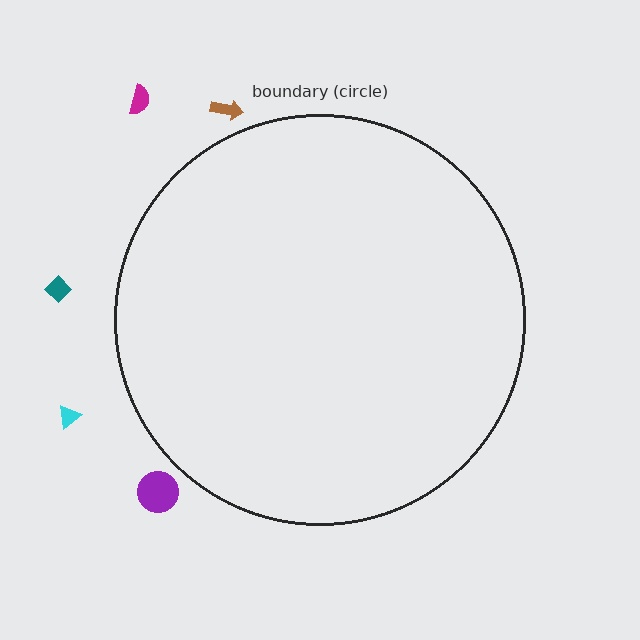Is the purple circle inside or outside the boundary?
Outside.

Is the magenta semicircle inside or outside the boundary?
Outside.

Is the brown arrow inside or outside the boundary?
Outside.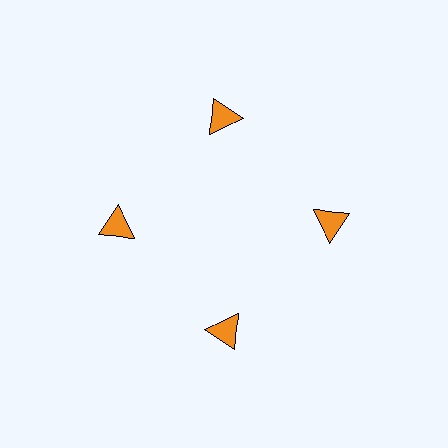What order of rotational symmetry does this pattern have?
This pattern has 4-fold rotational symmetry.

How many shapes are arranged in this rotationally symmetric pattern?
There are 4 shapes, arranged in 4 groups of 1.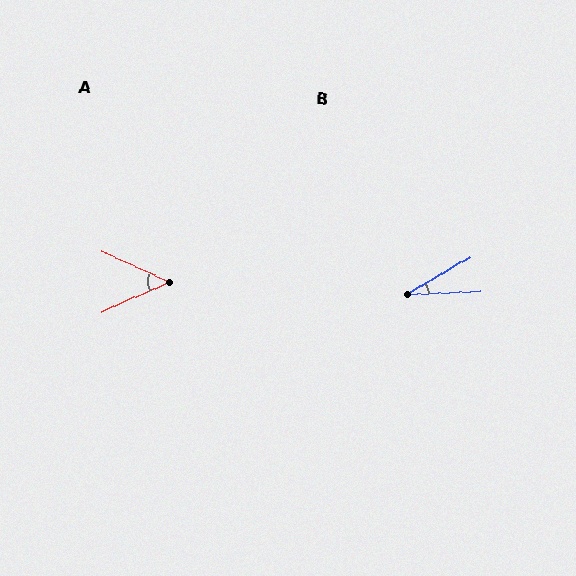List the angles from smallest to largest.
B (28°), A (49°).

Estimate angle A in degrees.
Approximately 49 degrees.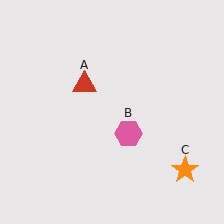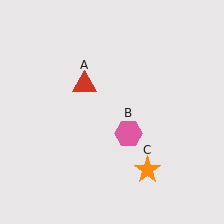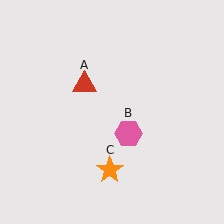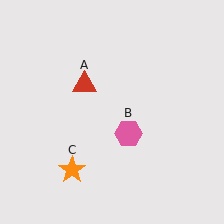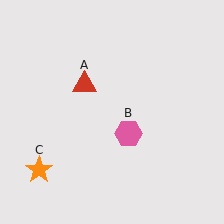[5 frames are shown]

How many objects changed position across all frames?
1 object changed position: orange star (object C).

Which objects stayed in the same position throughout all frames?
Red triangle (object A) and pink hexagon (object B) remained stationary.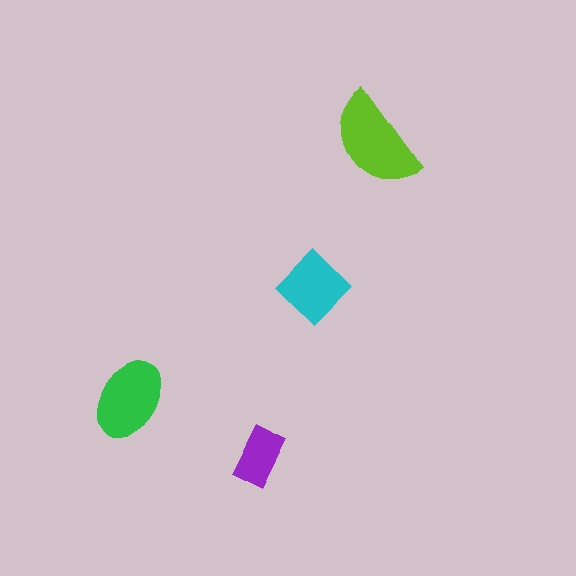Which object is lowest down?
The purple rectangle is bottommost.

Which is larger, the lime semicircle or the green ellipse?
The lime semicircle.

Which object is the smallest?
The purple rectangle.